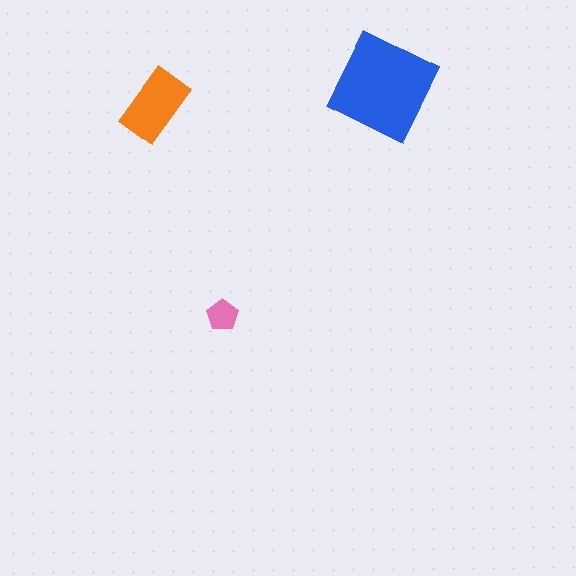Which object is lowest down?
The pink pentagon is bottommost.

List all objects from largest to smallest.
The blue diamond, the orange rectangle, the pink pentagon.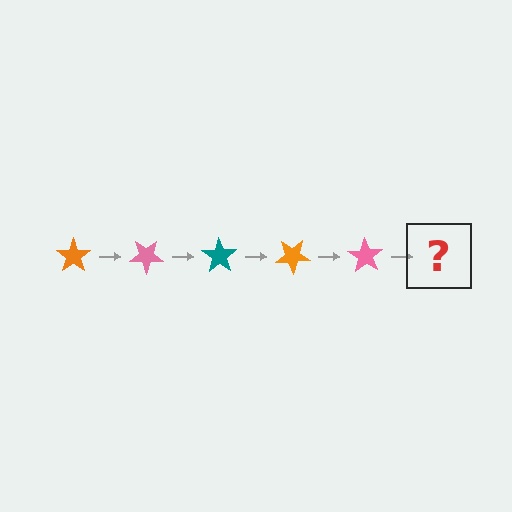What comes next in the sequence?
The next element should be a teal star, rotated 175 degrees from the start.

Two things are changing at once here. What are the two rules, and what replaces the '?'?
The two rules are that it rotates 35 degrees each step and the color cycles through orange, pink, and teal. The '?' should be a teal star, rotated 175 degrees from the start.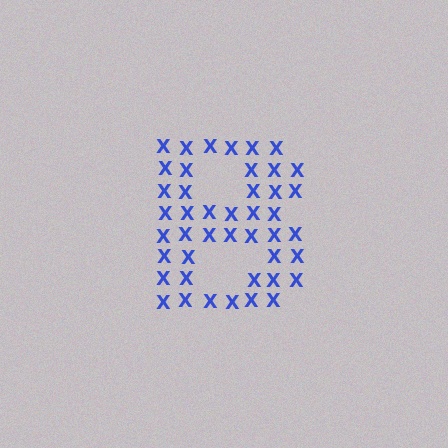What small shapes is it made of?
It is made of small letter X's.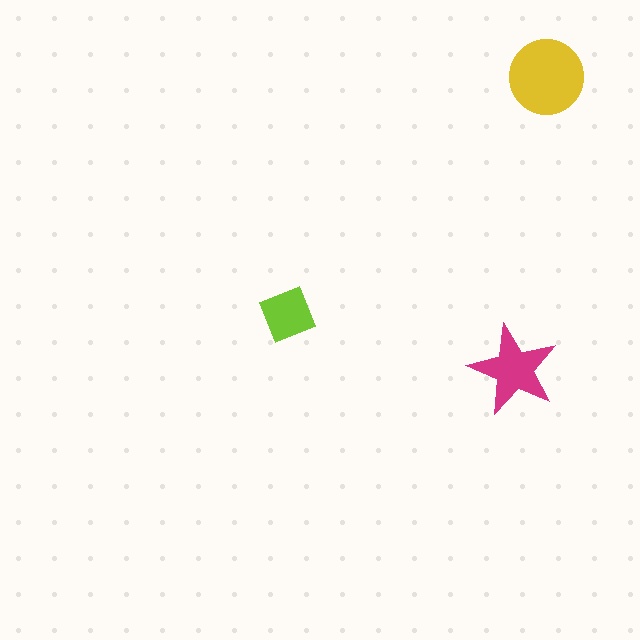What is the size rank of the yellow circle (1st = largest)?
1st.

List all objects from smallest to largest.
The lime diamond, the magenta star, the yellow circle.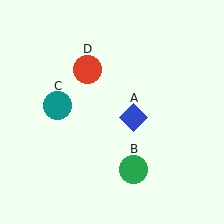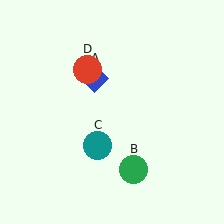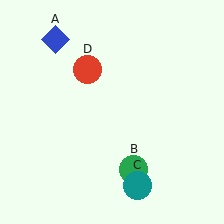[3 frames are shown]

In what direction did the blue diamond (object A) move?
The blue diamond (object A) moved up and to the left.